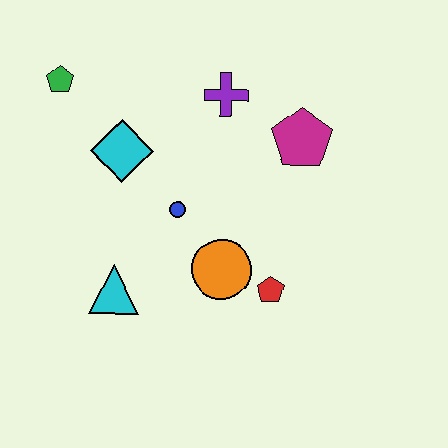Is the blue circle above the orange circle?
Yes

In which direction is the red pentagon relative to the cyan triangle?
The red pentagon is to the right of the cyan triangle.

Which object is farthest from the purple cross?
The cyan triangle is farthest from the purple cross.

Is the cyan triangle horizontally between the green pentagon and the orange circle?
Yes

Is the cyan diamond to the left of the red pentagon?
Yes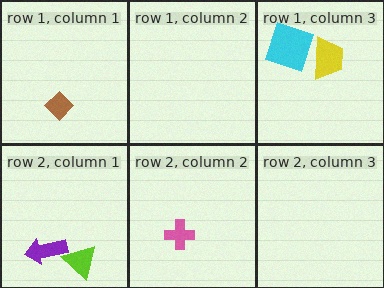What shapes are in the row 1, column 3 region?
The yellow trapezoid, the cyan square.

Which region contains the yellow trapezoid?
The row 1, column 3 region.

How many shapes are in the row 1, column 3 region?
2.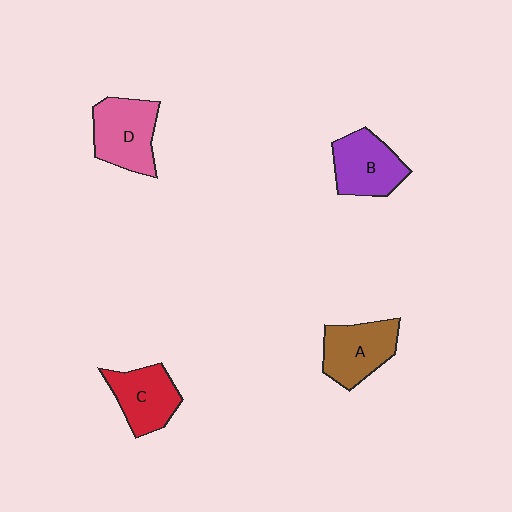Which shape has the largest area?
Shape D (pink).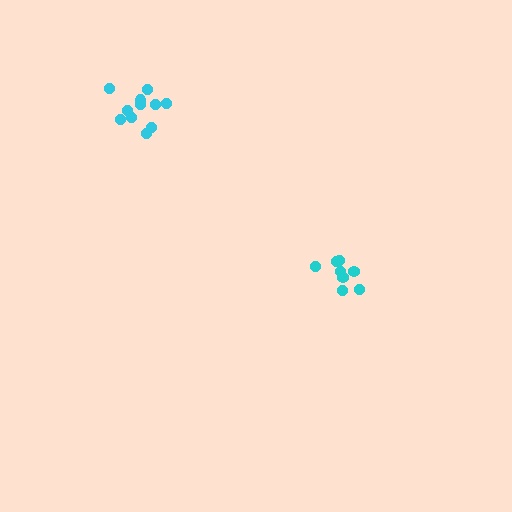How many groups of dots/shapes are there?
There are 2 groups.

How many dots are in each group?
Group 1: 11 dots, Group 2: 8 dots (19 total).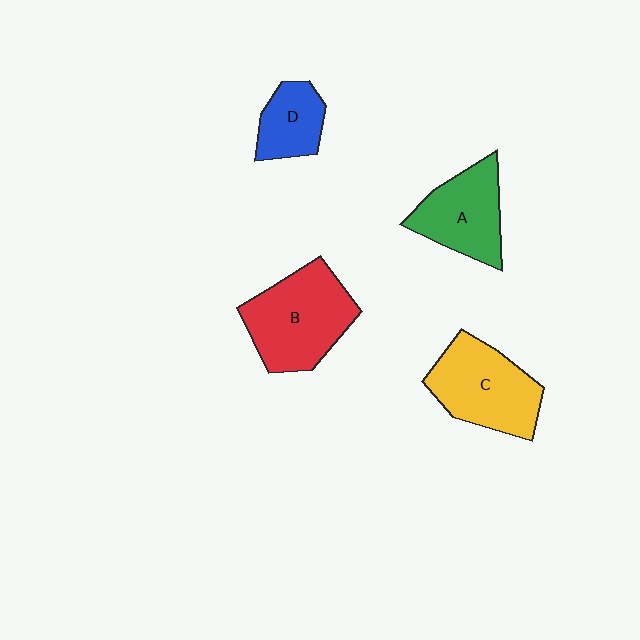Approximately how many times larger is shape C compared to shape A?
Approximately 1.2 times.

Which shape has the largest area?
Shape B (red).